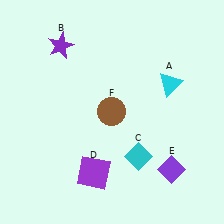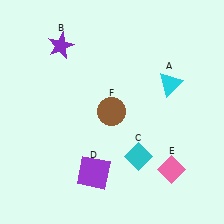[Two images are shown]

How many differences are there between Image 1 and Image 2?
There is 1 difference between the two images.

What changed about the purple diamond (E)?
In Image 1, E is purple. In Image 2, it changed to pink.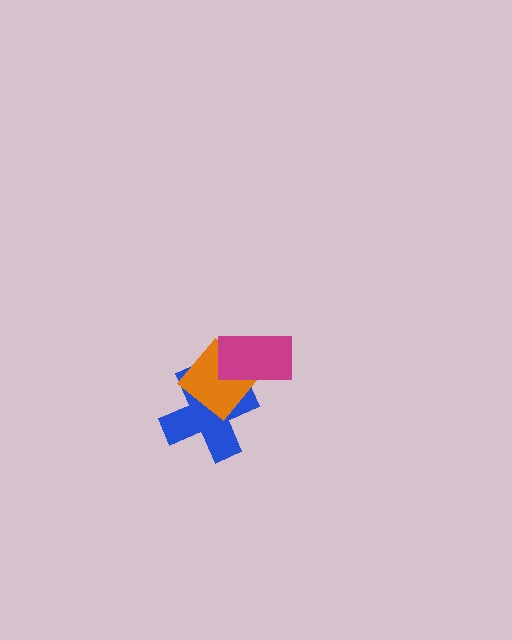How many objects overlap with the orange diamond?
2 objects overlap with the orange diamond.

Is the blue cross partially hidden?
Yes, it is partially covered by another shape.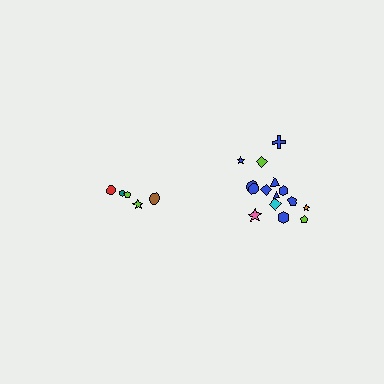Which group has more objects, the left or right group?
The right group.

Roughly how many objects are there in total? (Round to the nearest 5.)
Roughly 20 objects in total.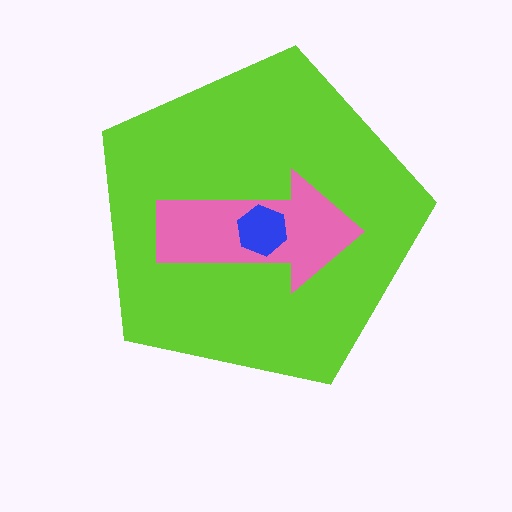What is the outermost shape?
The lime pentagon.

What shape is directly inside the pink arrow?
The blue hexagon.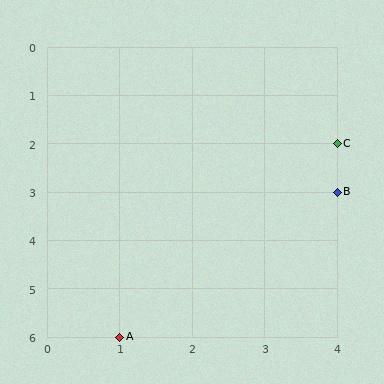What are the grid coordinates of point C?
Point C is at grid coordinates (4, 2).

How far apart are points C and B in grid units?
Points C and B are 1 row apart.